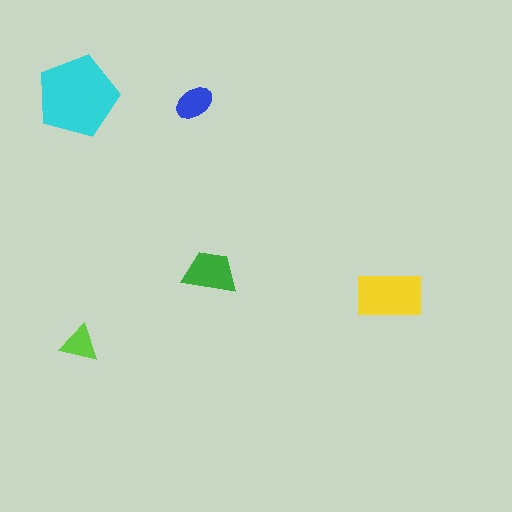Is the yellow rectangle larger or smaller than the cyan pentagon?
Smaller.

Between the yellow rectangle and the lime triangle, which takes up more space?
The yellow rectangle.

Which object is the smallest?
The lime triangle.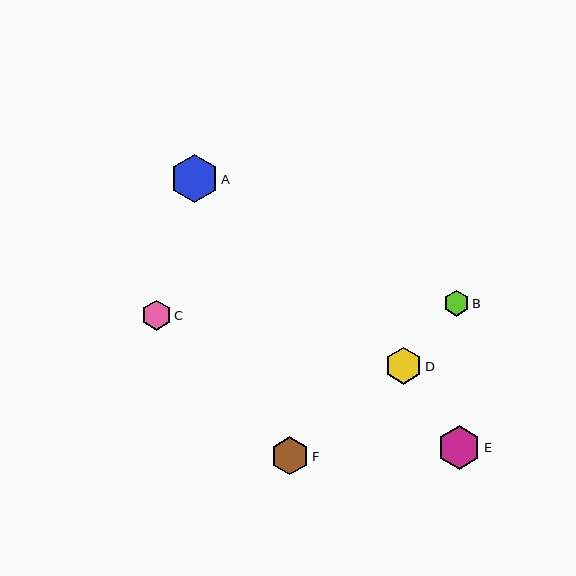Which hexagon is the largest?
Hexagon A is the largest with a size of approximately 48 pixels.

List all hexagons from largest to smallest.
From largest to smallest: A, E, F, D, C, B.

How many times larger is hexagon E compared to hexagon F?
Hexagon E is approximately 1.2 times the size of hexagon F.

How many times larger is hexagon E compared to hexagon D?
Hexagon E is approximately 1.2 times the size of hexagon D.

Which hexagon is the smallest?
Hexagon B is the smallest with a size of approximately 26 pixels.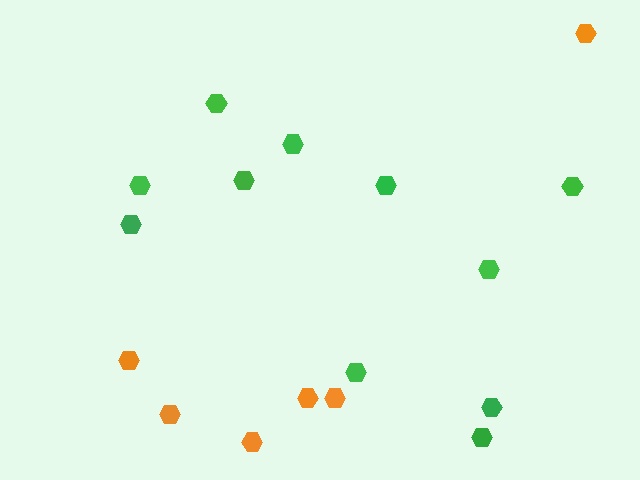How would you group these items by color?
There are 2 groups: one group of orange hexagons (6) and one group of green hexagons (11).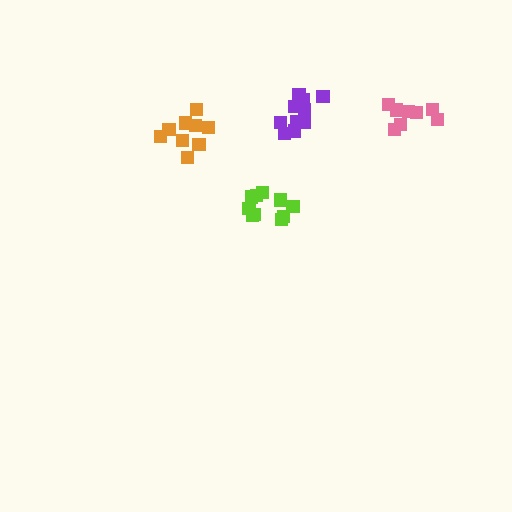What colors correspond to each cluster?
The clusters are colored: lime, orange, purple, pink.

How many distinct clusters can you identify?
There are 4 distinct clusters.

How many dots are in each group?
Group 1: 10 dots, Group 2: 9 dots, Group 3: 11 dots, Group 4: 8 dots (38 total).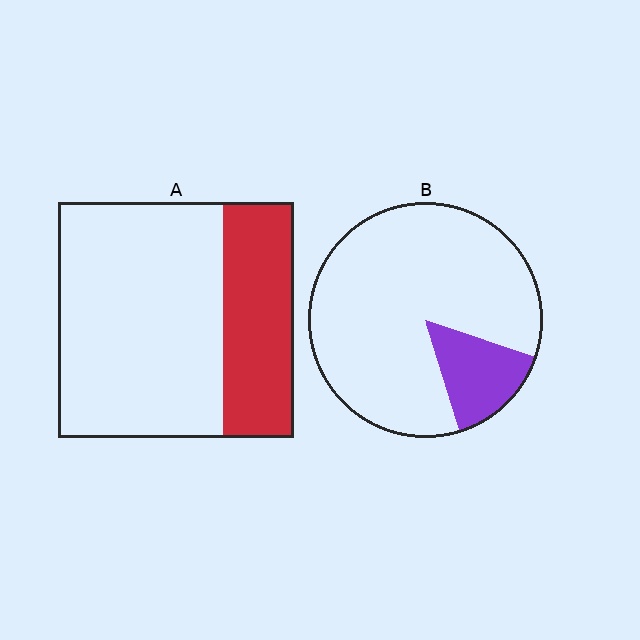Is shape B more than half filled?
No.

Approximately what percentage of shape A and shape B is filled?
A is approximately 30% and B is approximately 15%.